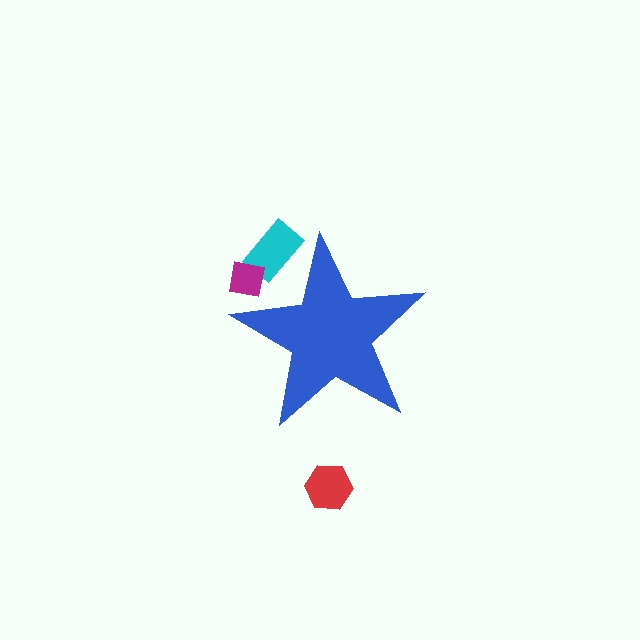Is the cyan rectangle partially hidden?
Yes, the cyan rectangle is partially hidden behind the blue star.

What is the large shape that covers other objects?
A blue star.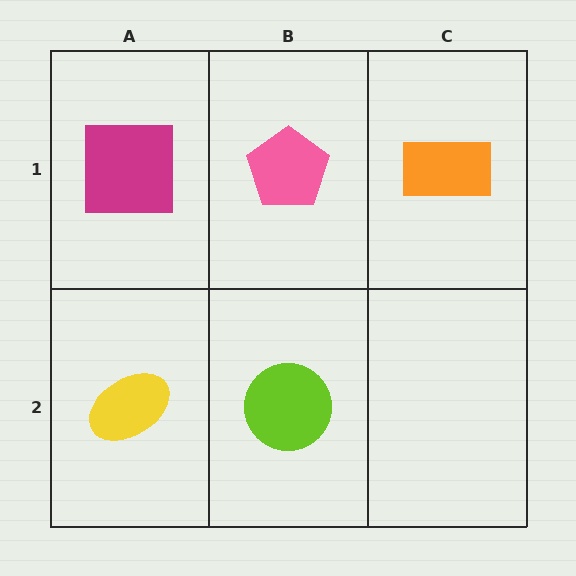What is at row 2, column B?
A lime circle.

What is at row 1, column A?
A magenta square.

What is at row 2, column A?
A yellow ellipse.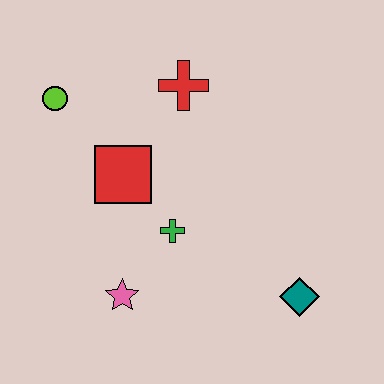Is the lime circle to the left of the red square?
Yes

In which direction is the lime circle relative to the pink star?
The lime circle is above the pink star.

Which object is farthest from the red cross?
The teal diamond is farthest from the red cross.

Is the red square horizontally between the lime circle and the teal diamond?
Yes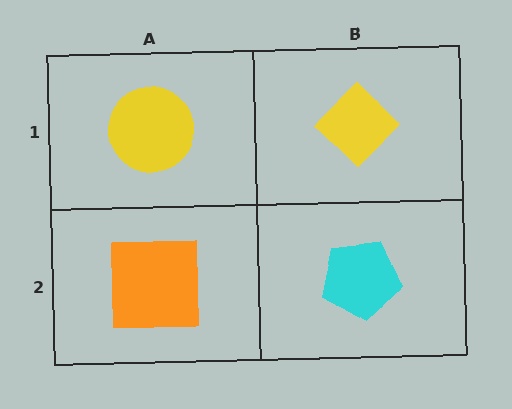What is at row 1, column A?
A yellow circle.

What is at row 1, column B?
A yellow diamond.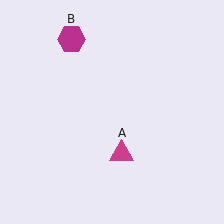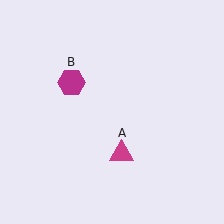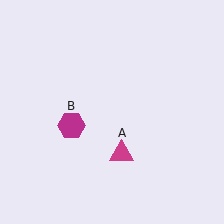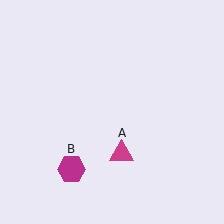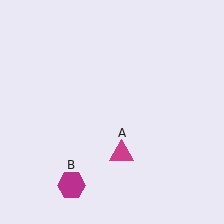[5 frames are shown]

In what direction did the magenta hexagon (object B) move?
The magenta hexagon (object B) moved down.